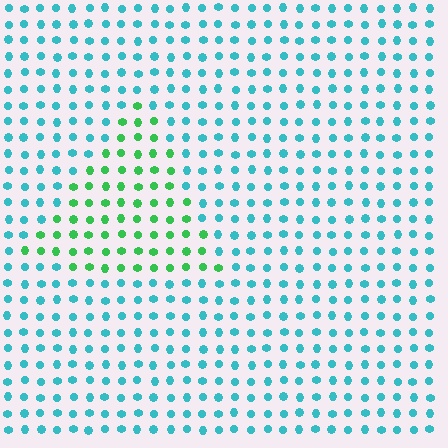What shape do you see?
I see a triangle.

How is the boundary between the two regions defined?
The boundary is defined purely by a slight shift in hue (about 51 degrees). Spacing, size, and orientation are identical on both sides.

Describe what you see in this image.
The image is filled with small cyan elements in a uniform arrangement. A triangle-shaped region is visible where the elements are tinted to a slightly different hue, forming a subtle color boundary.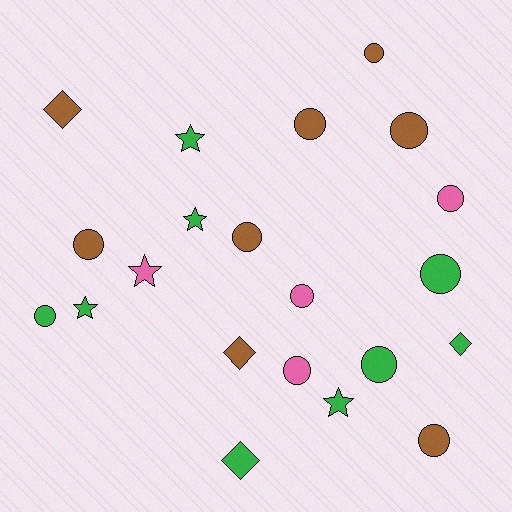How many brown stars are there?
There are no brown stars.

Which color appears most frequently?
Green, with 9 objects.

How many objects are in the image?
There are 21 objects.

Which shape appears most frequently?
Circle, with 12 objects.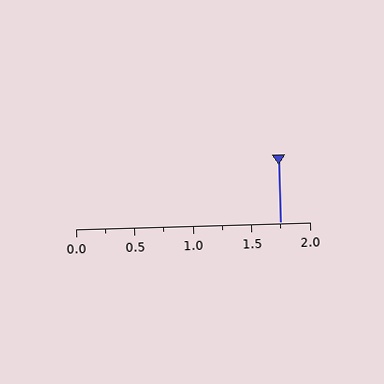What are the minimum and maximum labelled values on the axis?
The axis runs from 0.0 to 2.0.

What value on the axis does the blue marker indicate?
The marker indicates approximately 1.75.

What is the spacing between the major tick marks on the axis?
The major ticks are spaced 0.5 apart.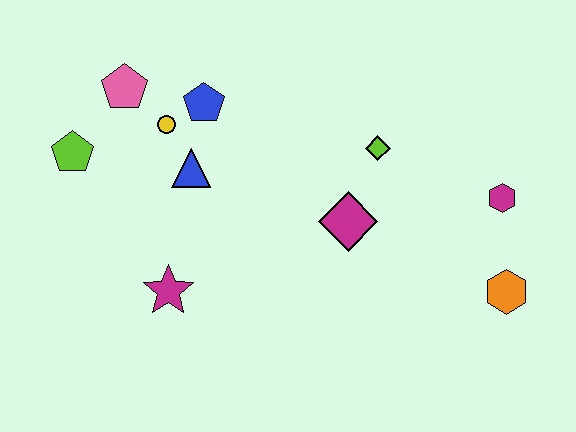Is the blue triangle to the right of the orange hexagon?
No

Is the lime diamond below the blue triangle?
No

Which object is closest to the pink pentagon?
The yellow circle is closest to the pink pentagon.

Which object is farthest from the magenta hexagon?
The lime pentagon is farthest from the magenta hexagon.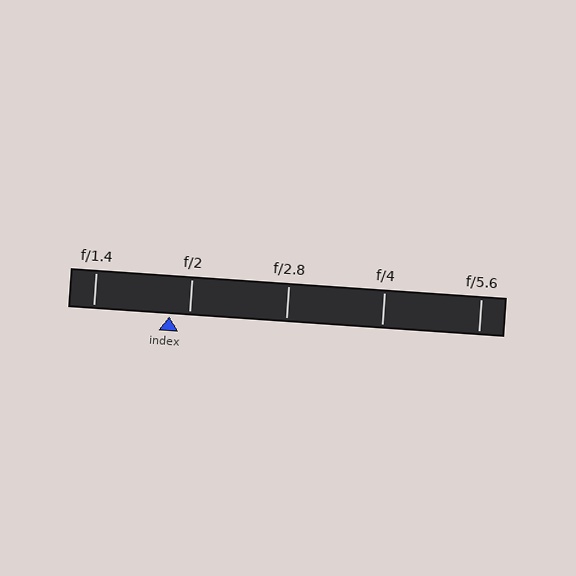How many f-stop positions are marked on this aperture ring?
There are 5 f-stop positions marked.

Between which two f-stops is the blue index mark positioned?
The index mark is between f/1.4 and f/2.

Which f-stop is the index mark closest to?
The index mark is closest to f/2.